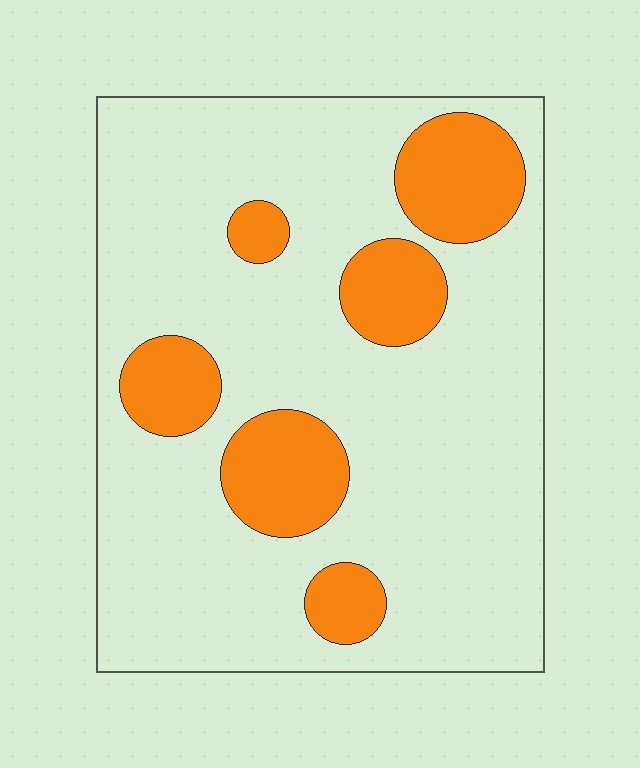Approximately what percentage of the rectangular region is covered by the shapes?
Approximately 20%.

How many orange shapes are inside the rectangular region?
6.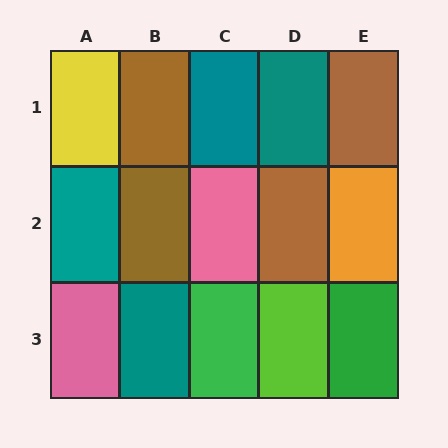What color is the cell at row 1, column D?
Teal.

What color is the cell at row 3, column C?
Green.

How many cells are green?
2 cells are green.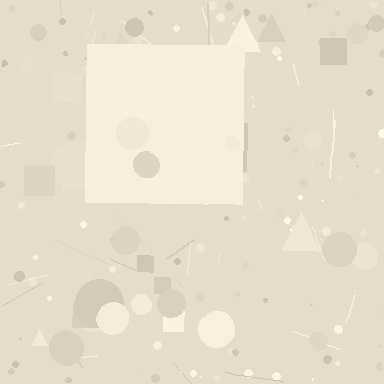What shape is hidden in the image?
A square is hidden in the image.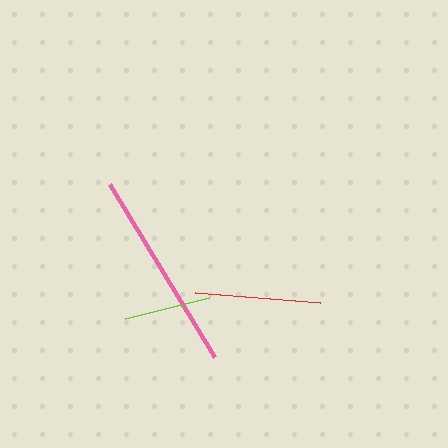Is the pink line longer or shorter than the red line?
The pink line is longer than the red line.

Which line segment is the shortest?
The lime line is the shortest at approximately 86 pixels.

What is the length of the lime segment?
The lime segment is approximately 86 pixels long.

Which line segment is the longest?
The pink line is the longest at approximately 203 pixels.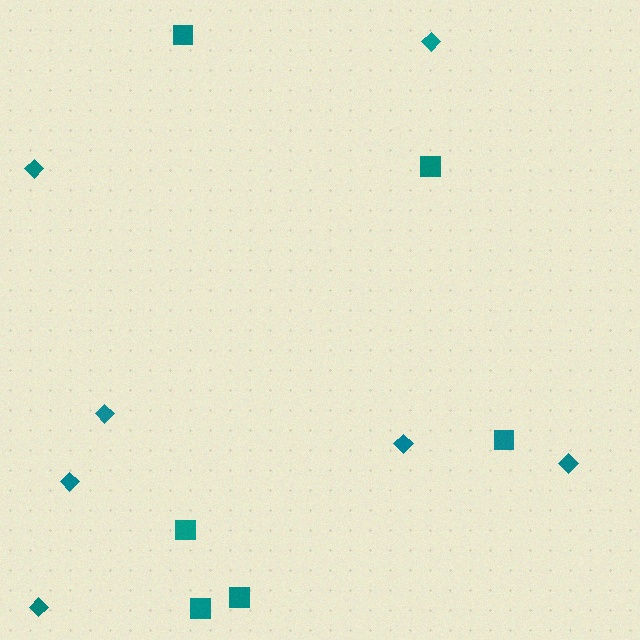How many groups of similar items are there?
There are 2 groups: one group of squares (6) and one group of diamonds (7).